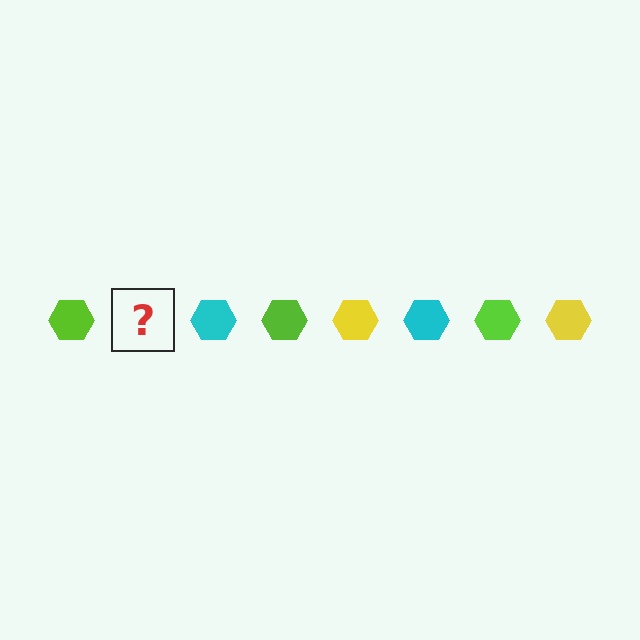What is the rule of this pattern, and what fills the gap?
The rule is that the pattern cycles through lime, yellow, cyan hexagons. The gap should be filled with a yellow hexagon.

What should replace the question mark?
The question mark should be replaced with a yellow hexagon.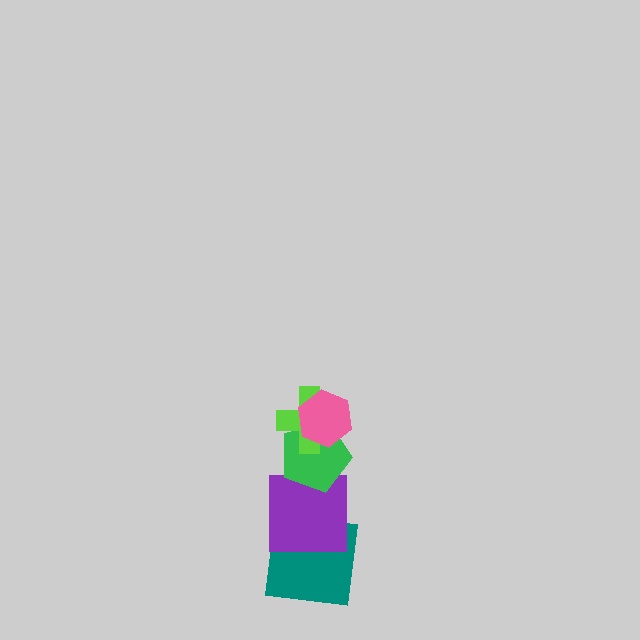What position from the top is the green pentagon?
The green pentagon is 3rd from the top.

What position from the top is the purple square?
The purple square is 4th from the top.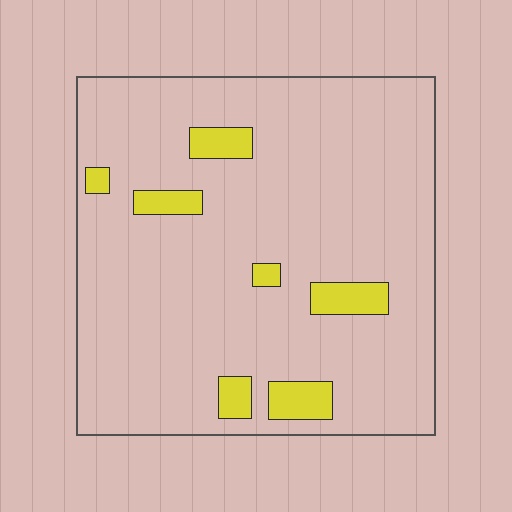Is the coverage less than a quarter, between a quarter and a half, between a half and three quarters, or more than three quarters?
Less than a quarter.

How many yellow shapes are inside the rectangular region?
7.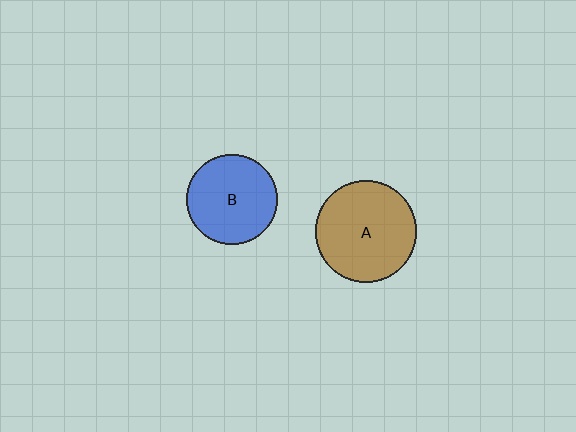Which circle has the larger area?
Circle A (brown).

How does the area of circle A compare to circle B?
Approximately 1.3 times.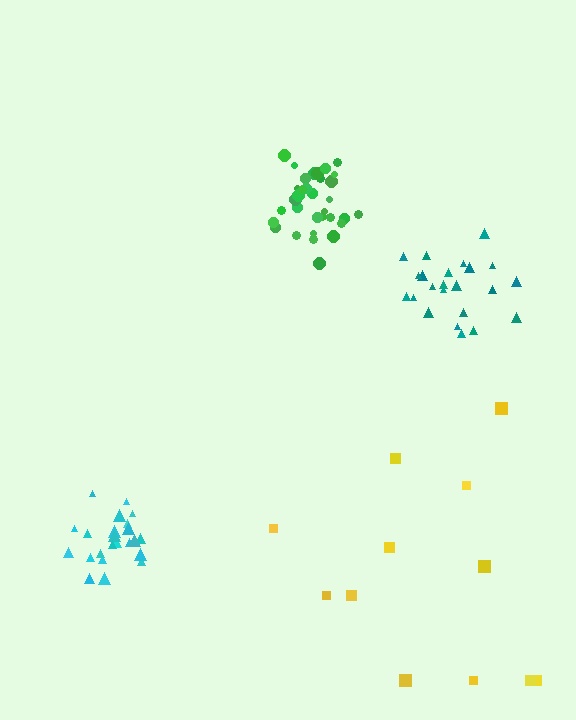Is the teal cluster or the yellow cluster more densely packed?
Teal.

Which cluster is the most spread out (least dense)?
Yellow.